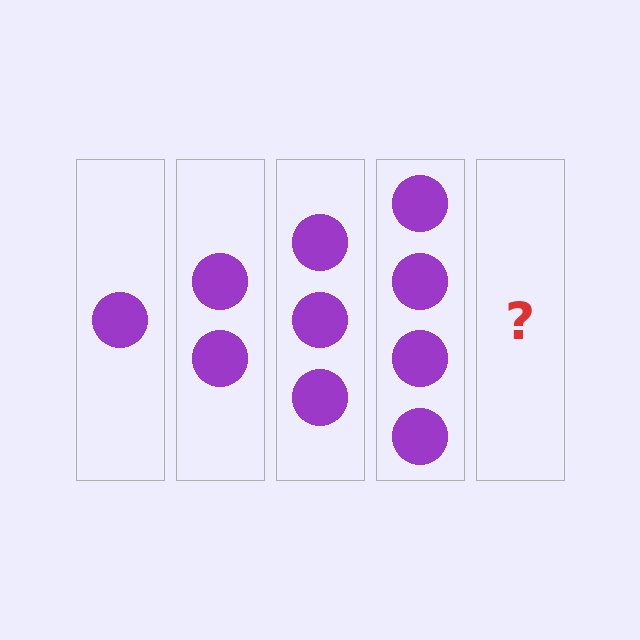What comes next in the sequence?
The next element should be 5 circles.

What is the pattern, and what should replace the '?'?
The pattern is that each step adds one more circle. The '?' should be 5 circles.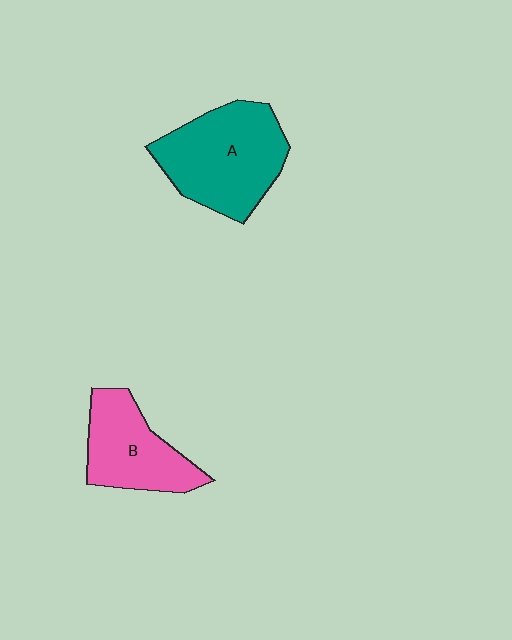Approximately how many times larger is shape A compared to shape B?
Approximately 1.4 times.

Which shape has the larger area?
Shape A (teal).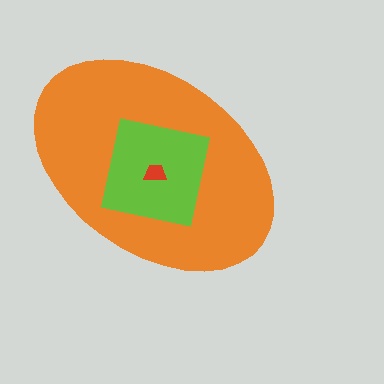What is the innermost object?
The red trapezoid.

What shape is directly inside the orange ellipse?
The lime square.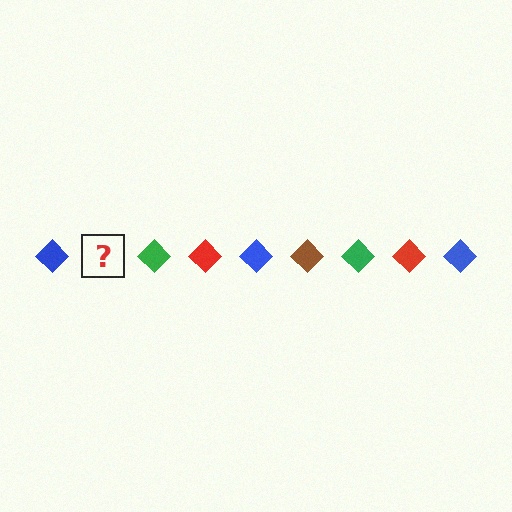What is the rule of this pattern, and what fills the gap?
The rule is that the pattern cycles through blue, brown, green, red diamonds. The gap should be filled with a brown diamond.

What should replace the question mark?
The question mark should be replaced with a brown diamond.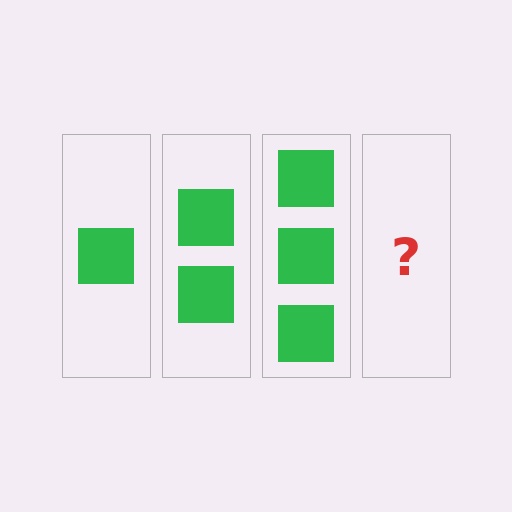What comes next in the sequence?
The next element should be 4 squares.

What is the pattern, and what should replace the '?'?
The pattern is that each step adds one more square. The '?' should be 4 squares.